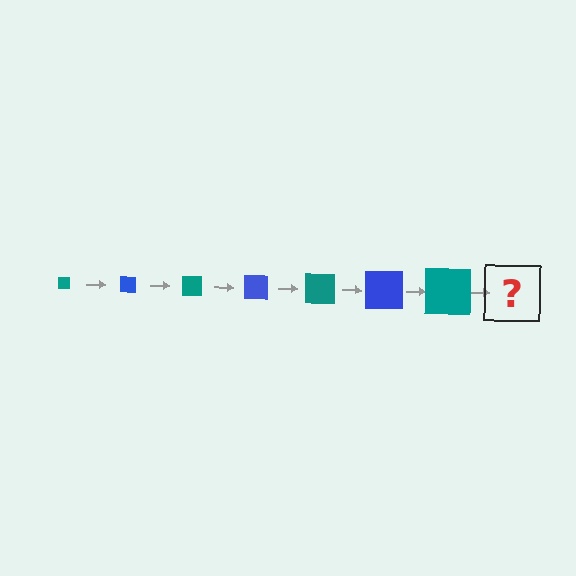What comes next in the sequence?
The next element should be a blue square, larger than the previous one.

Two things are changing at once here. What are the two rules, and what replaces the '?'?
The two rules are that the square grows larger each step and the color cycles through teal and blue. The '?' should be a blue square, larger than the previous one.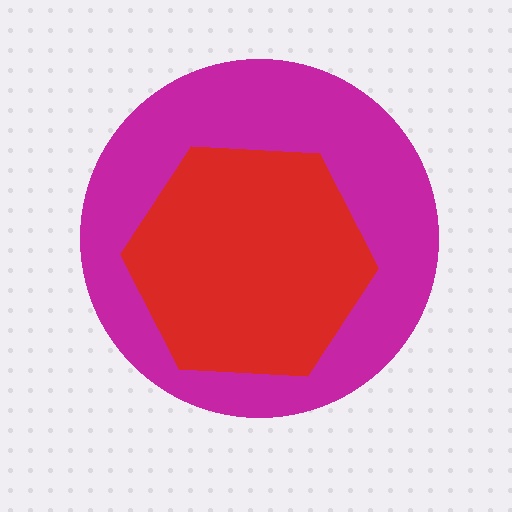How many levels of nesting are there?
2.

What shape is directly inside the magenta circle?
The red hexagon.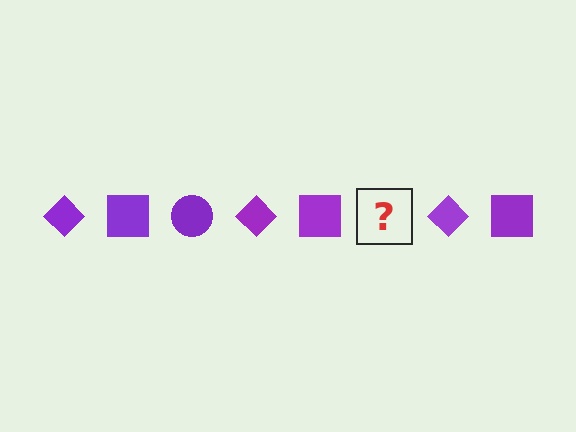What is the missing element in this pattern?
The missing element is a purple circle.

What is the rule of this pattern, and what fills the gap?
The rule is that the pattern cycles through diamond, square, circle shapes in purple. The gap should be filled with a purple circle.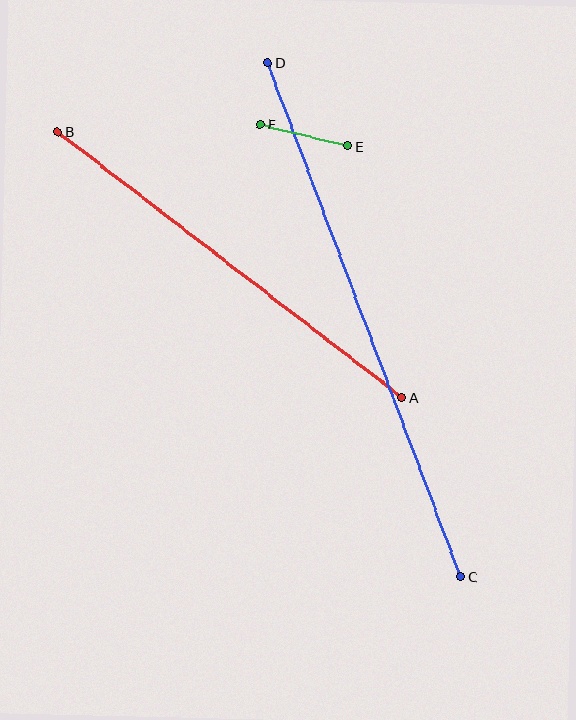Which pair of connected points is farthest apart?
Points C and D are farthest apart.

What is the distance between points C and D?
The distance is approximately 549 pixels.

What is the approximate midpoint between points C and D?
The midpoint is at approximately (364, 320) pixels.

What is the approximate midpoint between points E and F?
The midpoint is at approximately (304, 135) pixels.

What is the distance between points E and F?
The distance is approximately 90 pixels.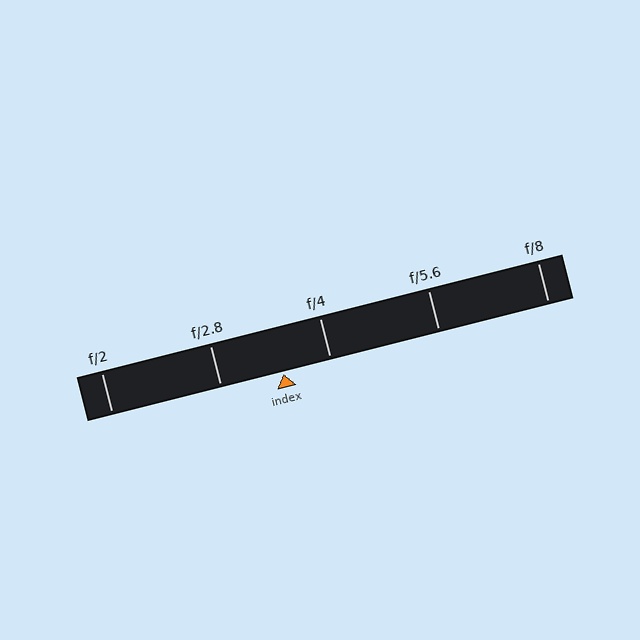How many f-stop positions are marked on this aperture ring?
There are 5 f-stop positions marked.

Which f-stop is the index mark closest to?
The index mark is closest to f/4.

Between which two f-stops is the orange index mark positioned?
The index mark is between f/2.8 and f/4.